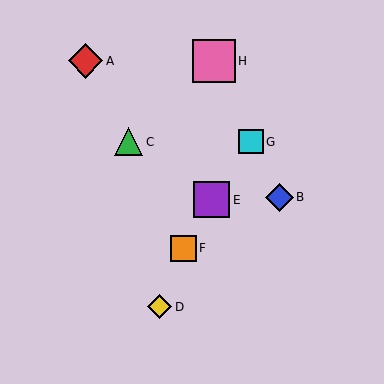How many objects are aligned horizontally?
2 objects (C, G) are aligned horizontally.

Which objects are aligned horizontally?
Objects C, G are aligned horizontally.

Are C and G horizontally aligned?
Yes, both are at y≈142.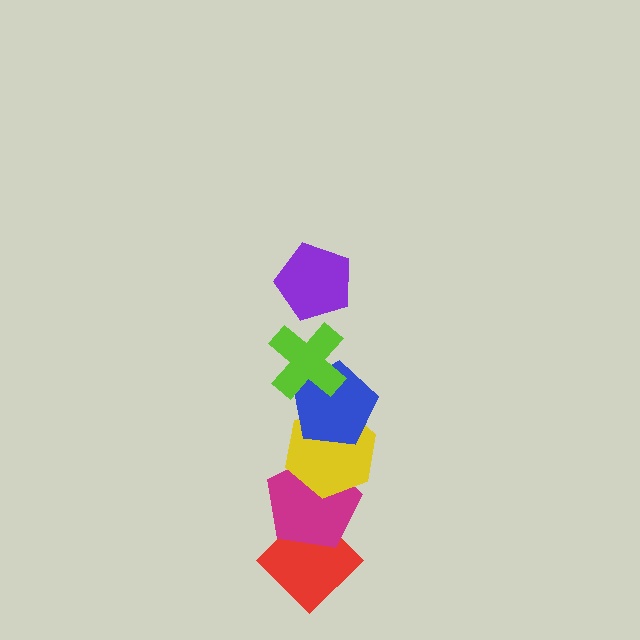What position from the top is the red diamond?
The red diamond is 6th from the top.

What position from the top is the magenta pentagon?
The magenta pentagon is 5th from the top.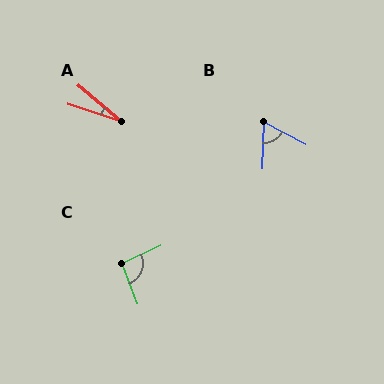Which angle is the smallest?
A, at approximately 22 degrees.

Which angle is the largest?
C, at approximately 95 degrees.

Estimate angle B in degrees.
Approximately 64 degrees.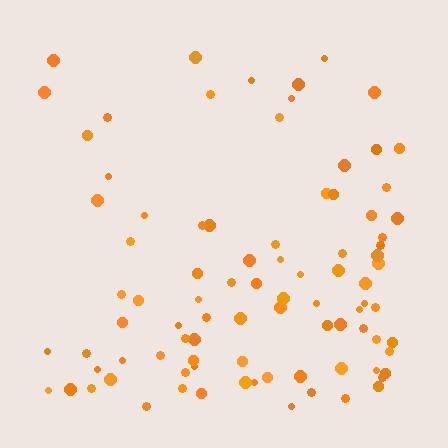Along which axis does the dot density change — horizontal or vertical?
Vertical.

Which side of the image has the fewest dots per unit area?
The top.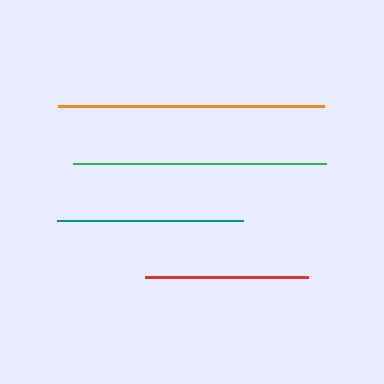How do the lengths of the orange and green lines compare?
The orange and green lines are approximately the same length.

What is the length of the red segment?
The red segment is approximately 163 pixels long.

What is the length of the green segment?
The green segment is approximately 253 pixels long.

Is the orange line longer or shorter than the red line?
The orange line is longer than the red line.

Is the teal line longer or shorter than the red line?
The teal line is longer than the red line.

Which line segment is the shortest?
The red line is the shortest at approximately 163 pixels.